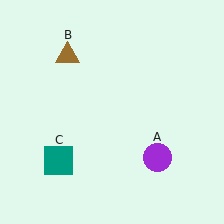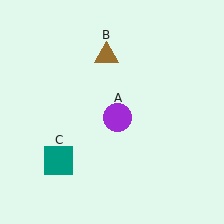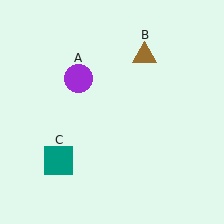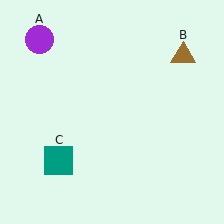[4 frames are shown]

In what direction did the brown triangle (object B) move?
The brown triangle (object B) moved right.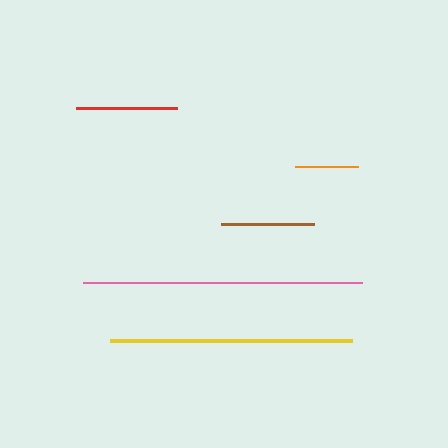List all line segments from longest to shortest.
From longest to shortest: pink, yellow, red, brown, orange.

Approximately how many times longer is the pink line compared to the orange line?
The pink line is approximately 4.5 times the length of the orange line.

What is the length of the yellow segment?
The yellow segment is approximately 242 pixels long.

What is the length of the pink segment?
The pink segment is approximately 280 pixels long.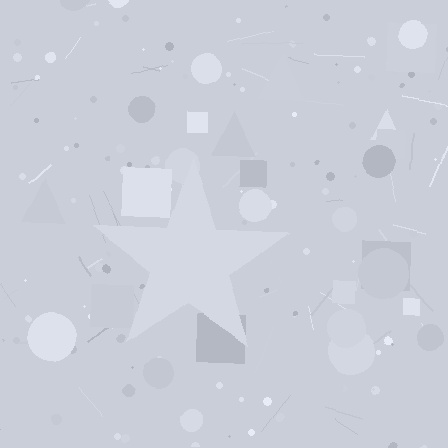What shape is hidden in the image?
A star is hidden in the image.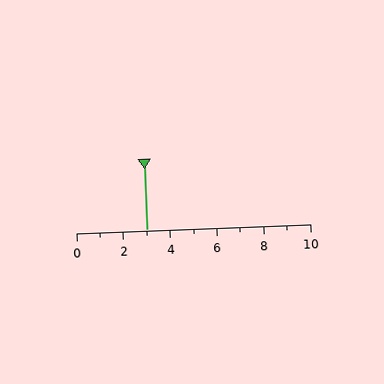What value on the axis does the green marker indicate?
The marker indicates approximately 3.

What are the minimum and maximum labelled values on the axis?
The axis runs from 0 to 10.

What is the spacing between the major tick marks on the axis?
The major ticks are spaced 2 apart.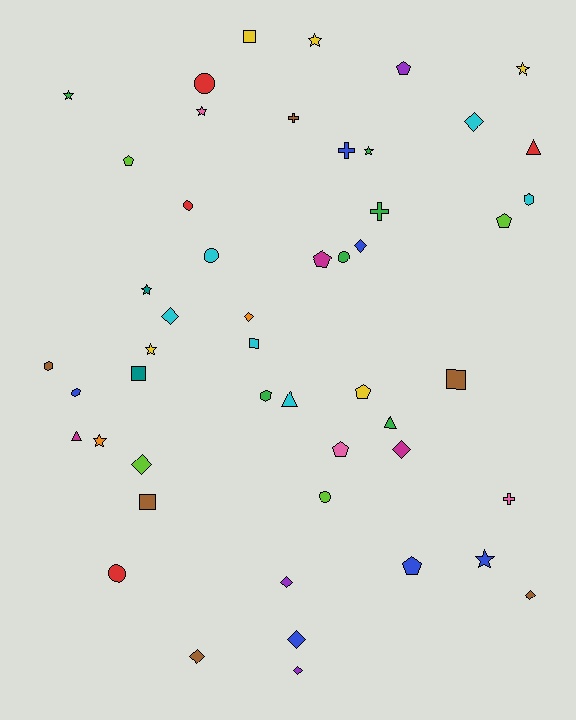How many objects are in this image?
There are 50 objects.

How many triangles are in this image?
There are 4 triangles.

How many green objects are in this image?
There are 6 green objects.